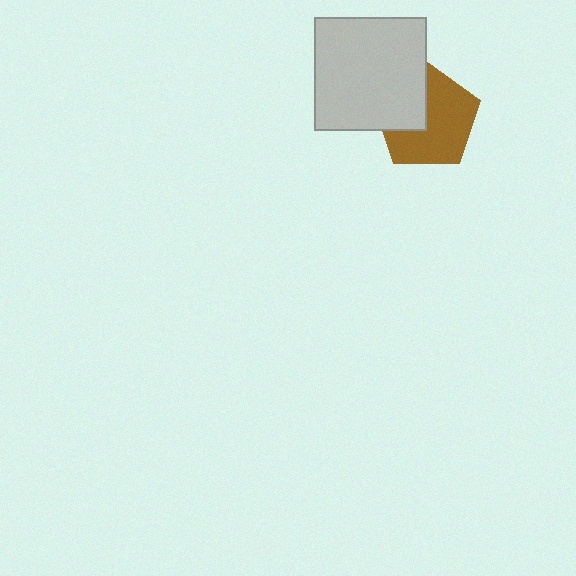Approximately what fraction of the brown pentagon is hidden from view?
Roughly 35% of the brown pentagon is hidden behind the light gray square.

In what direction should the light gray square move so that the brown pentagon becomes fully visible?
The light gray square should move toward the upper-left. That is the shortest direction to clear the overlap and leave the brown pentagon fully visible.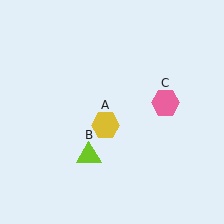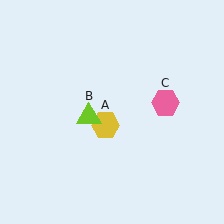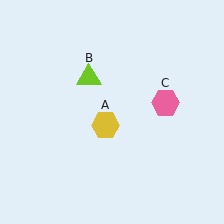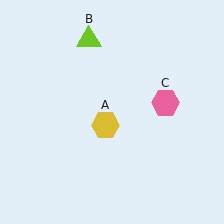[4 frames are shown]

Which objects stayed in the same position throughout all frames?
Yellow hexagon (object A) and pink hexagon (object C) remained stationary.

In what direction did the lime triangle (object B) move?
The lime triangle (object B) moved up.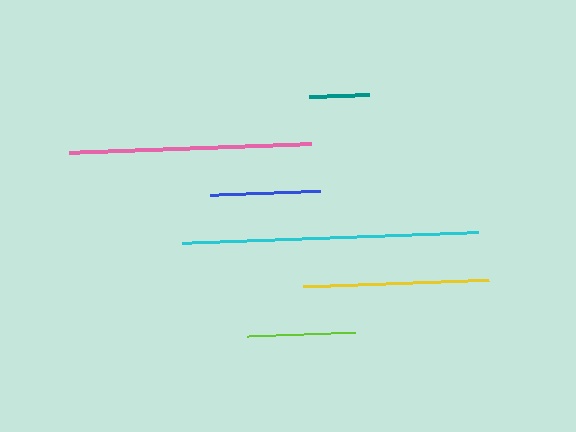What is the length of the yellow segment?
The yellow segment is approximately 185 pixels long.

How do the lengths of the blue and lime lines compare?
The blue and lime lines are approximately the same length.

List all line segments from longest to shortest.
From longest to shortest: cyan, pink, yellow, blue, lime, teal.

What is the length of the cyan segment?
The cyan segment is approximately 297 pixels long.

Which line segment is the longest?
The cyan line is the longest at approximately 297 pixels.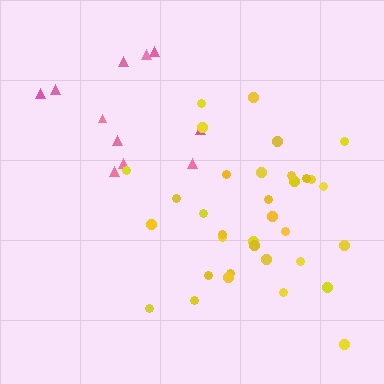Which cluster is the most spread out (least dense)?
Pink.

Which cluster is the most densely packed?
Yellow.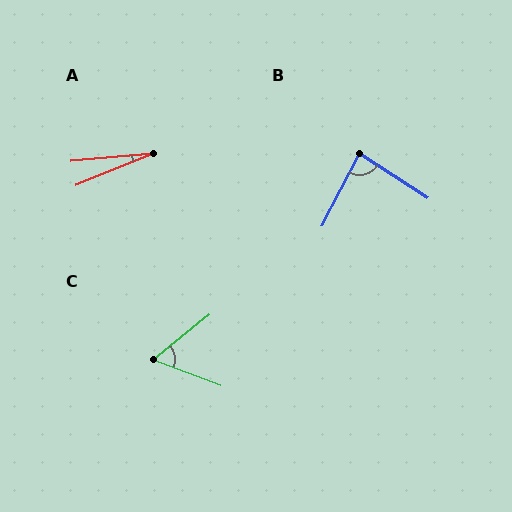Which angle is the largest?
B, at approximately 85 degrees.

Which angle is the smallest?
A, at approximately 17 degrees.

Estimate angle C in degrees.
Approximately 60 degrees.